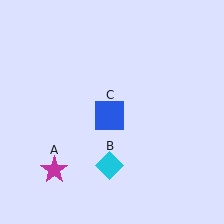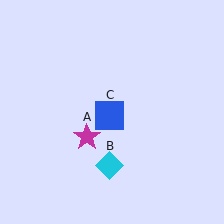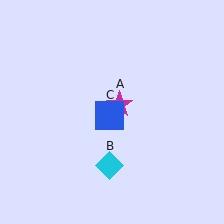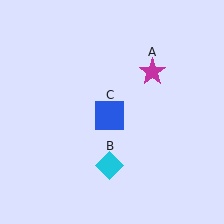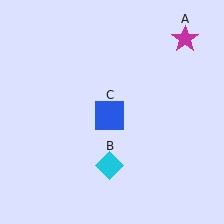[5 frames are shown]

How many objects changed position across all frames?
1 object changed position: magenta star (object A).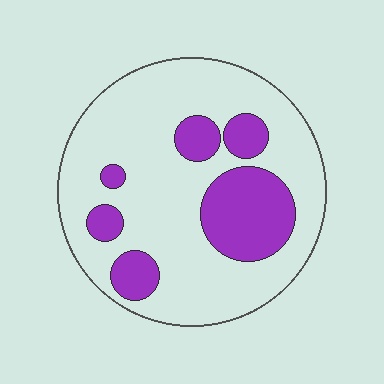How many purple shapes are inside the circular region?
6.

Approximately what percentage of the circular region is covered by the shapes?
Approximately 25%.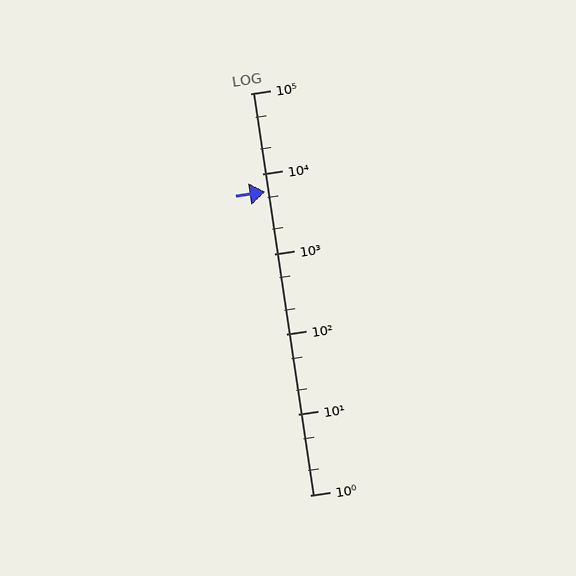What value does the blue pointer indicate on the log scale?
The pointer indicates approximately 5900.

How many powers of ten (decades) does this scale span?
The scale spans 5 decades, from 1 to 100000.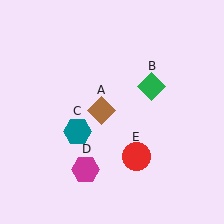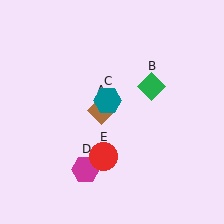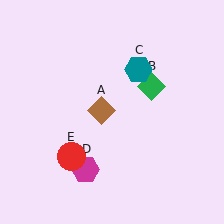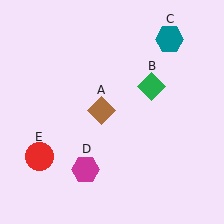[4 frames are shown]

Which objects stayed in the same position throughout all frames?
Brown diamond (object A) and green diamond (object B) and magenta hexagon (object D) remained stationary.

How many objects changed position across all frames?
2 objects changed position: teal hexagon (object C), red circle (object E).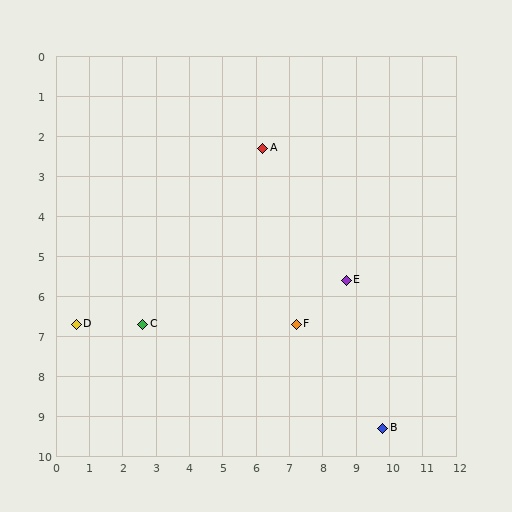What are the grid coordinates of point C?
Point C is at approximately (2.6, 6.7).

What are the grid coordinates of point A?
Point A is at approximately (6.2, 2.3).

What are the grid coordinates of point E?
Point E is at approximately (8.7, 5.6).